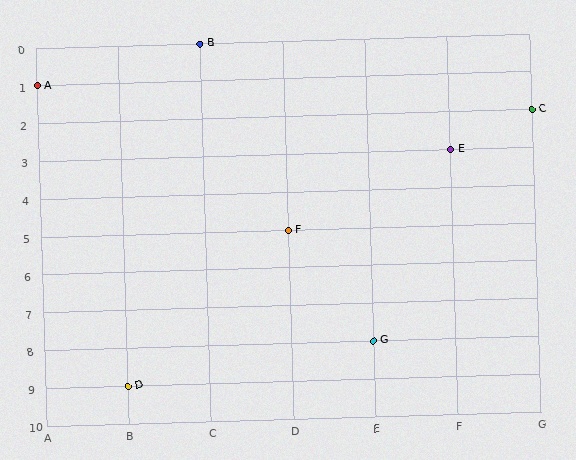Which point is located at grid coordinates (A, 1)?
Point A is at (A, 1).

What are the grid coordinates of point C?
Point C is at grid coordinates (G, 2).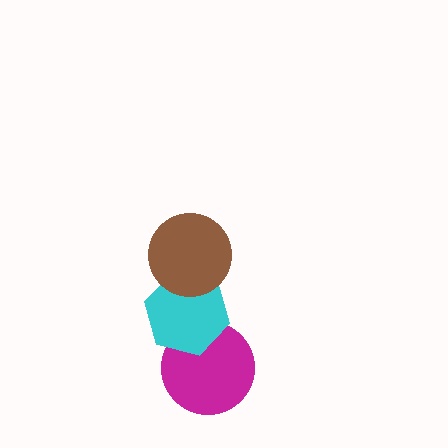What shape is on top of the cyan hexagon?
The brown circle is on top of the cyan hexagon.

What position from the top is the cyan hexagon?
The cyan hexagon is 2nd from the top.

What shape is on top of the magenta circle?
The cyan hexagon is on top of the magenta circle.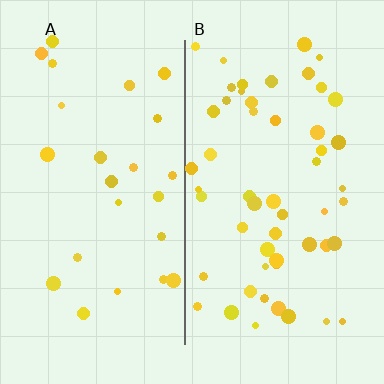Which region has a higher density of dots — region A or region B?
B (the right).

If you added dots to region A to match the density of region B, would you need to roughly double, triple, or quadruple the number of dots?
Approximately double.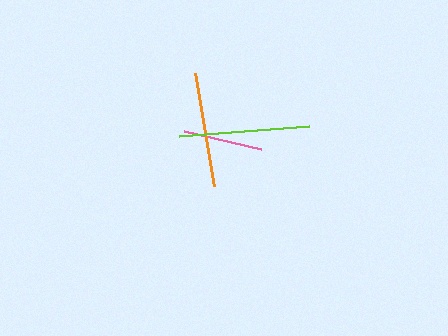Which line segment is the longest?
The lime line is the longest at approximately 130 pixels.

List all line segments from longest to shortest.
From longest to shortest: lime, orange, pink.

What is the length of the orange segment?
The orange segment is approximately 114 pixels long.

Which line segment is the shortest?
The pink line is the shortest at approximately 79 pixels.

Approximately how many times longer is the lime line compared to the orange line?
The lime line is approximately 1.1 times the length of the orange line.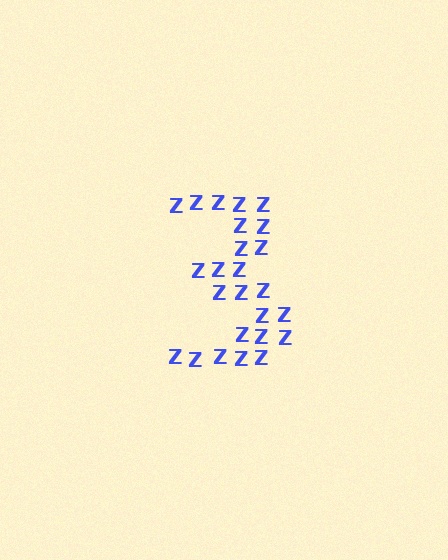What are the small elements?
The small elements are letter Z's.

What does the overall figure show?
The overall figure shows the digit 3.